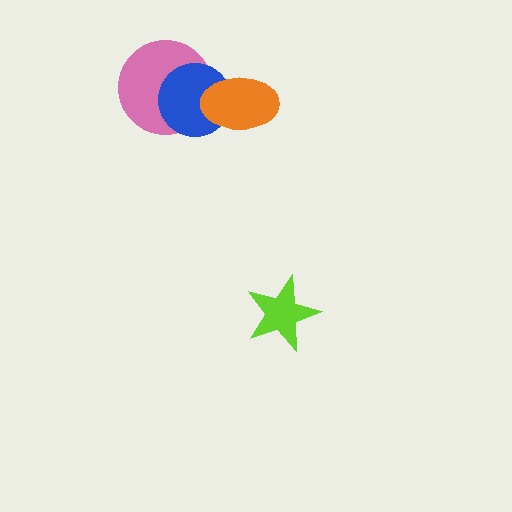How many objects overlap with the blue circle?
2 objects overlap with the blue circle.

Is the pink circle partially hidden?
Yes, it is partially covered by another shape.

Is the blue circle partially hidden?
Yes, it is partially covered by another shape.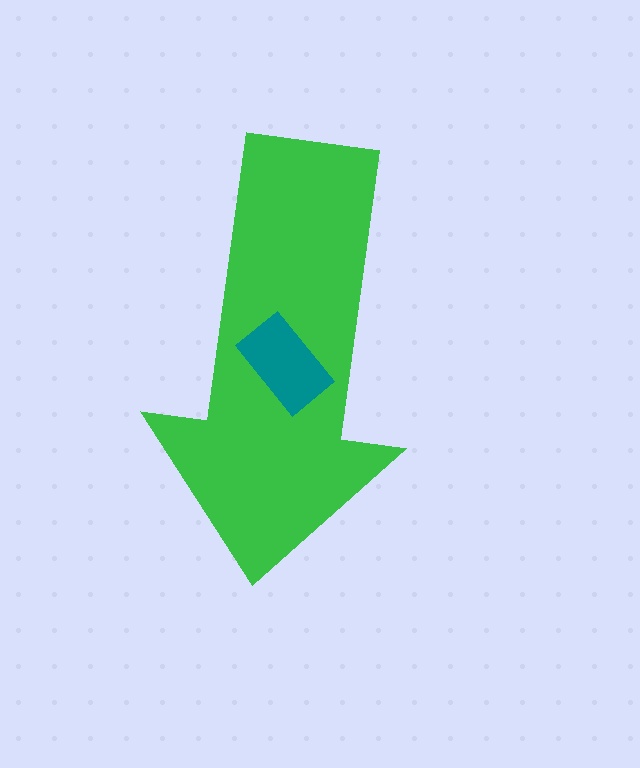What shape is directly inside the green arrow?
The teal rectangle.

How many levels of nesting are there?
2.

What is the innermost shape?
The teal rectangle.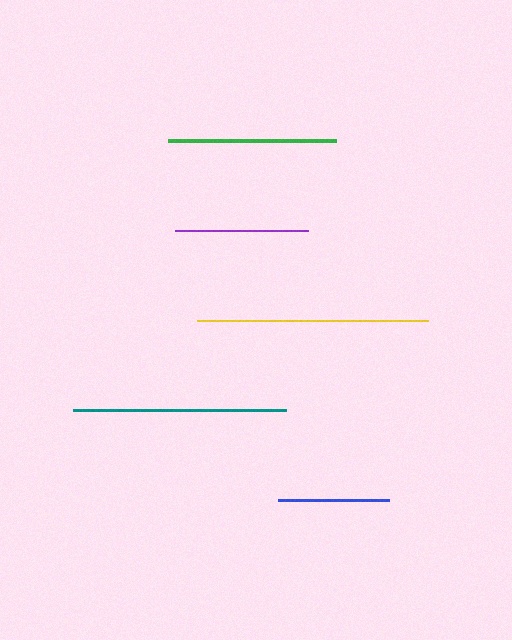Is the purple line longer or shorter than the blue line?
The purple line is longer than the blue line.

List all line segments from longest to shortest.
From longest to shortest: yellow, teal, green, purple, blue.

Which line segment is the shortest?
The blue line is the shortest at approximately 111 pixels.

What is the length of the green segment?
The green segment is approximately 169 pixels long.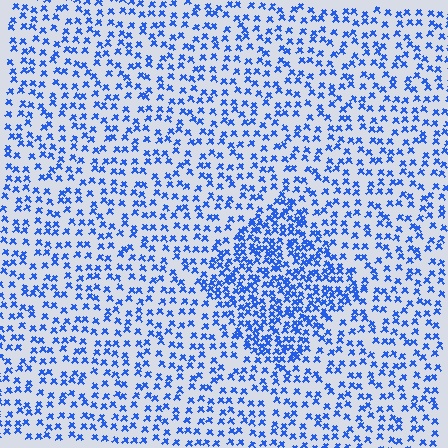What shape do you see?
I see a diamond.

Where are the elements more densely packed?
The elements are more densely packed inside the diamond boundary.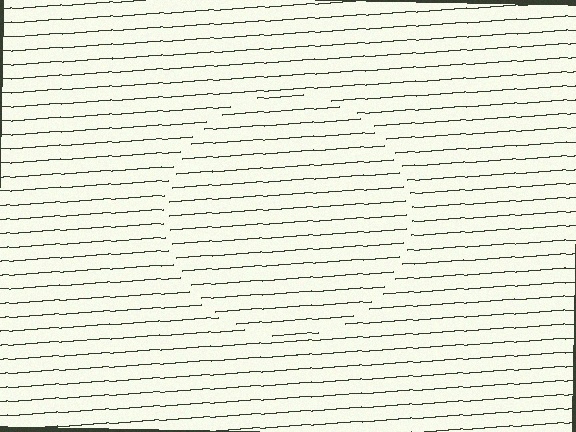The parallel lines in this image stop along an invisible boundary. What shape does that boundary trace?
An illusory circle. The interior of the shape contains the same grating, shifted by half a period — the contour is defined by the phase discontinuity where line-ends from the inner and outer gratings abut.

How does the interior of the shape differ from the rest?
The interior of the shape contains the same grating, shifted by half a period — the contour is defined by the phase discontinuity where line-ends from the inner and outer gratings abut.